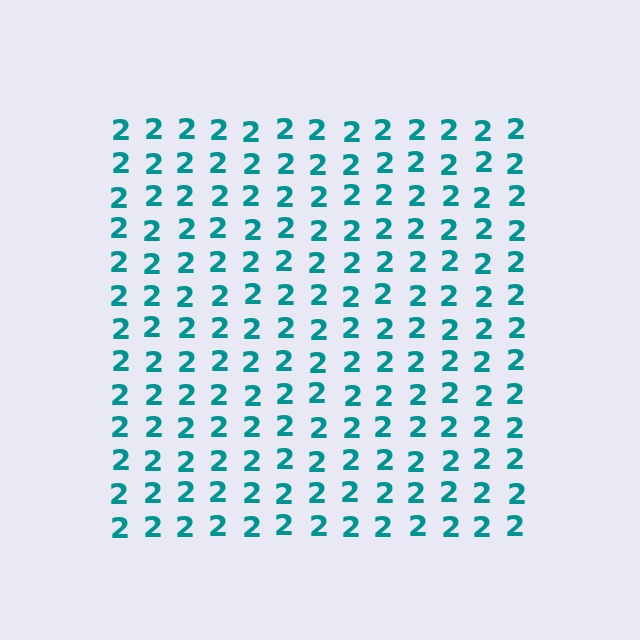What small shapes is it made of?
It is made of small digit 2's.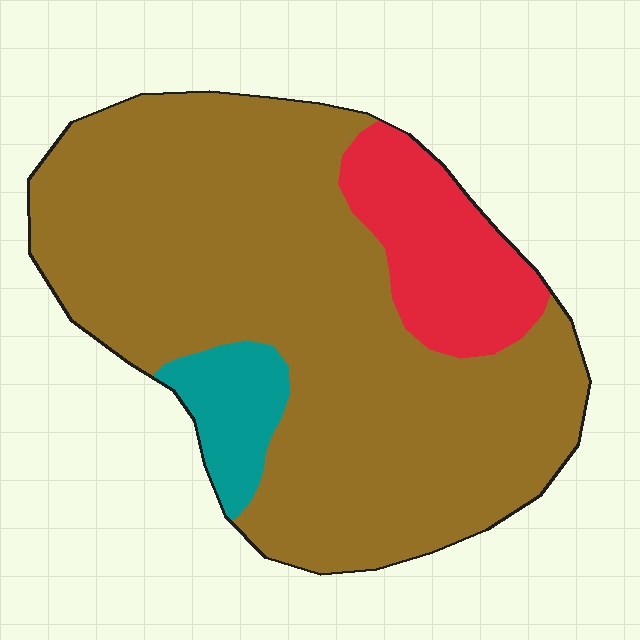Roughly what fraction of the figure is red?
Red covers about 15% of the figure.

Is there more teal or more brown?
Brown.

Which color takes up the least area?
Teal, at roughly 5%.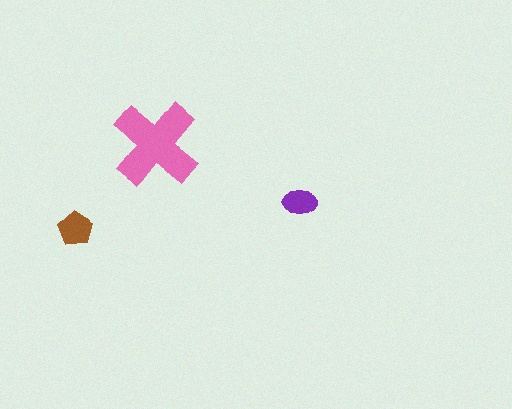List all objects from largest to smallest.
The pink cross, the brown pentagon, the purple ellipse.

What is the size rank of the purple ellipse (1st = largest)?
3rd.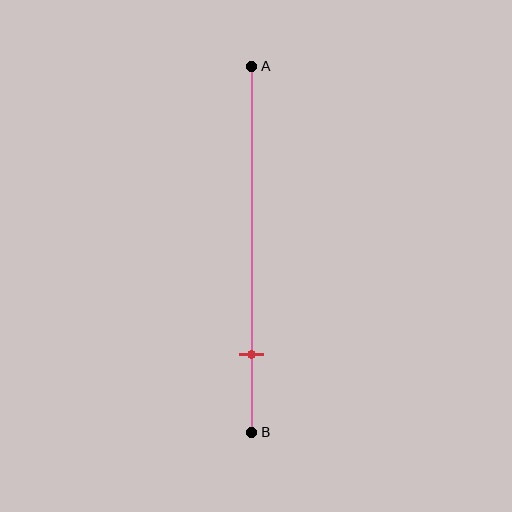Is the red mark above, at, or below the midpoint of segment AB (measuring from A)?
The red mark is below the midpoint of segment AB.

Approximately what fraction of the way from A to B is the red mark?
The red mark is approximately 80% of the way from A to B.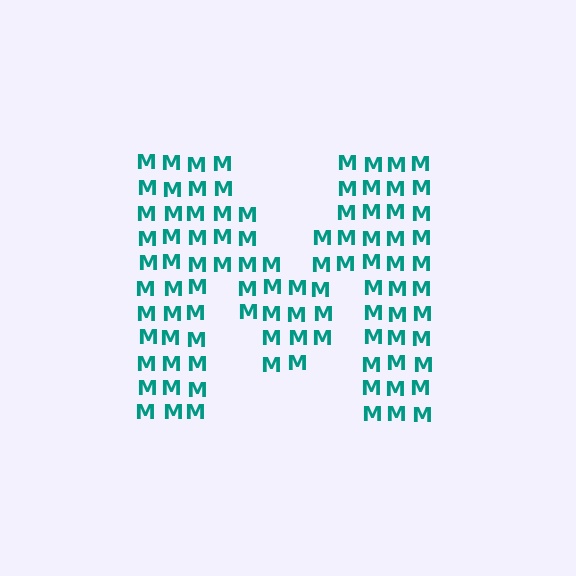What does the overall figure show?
The overall figure shows the letter M.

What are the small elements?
The small elements are letter M's.